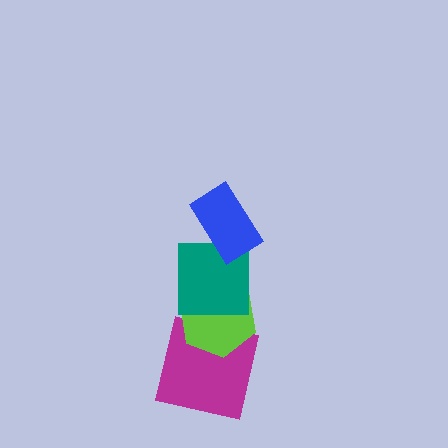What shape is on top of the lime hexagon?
The teal square is on top of the lime hexagon.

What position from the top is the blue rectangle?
The blue rectangle is 1st from the top.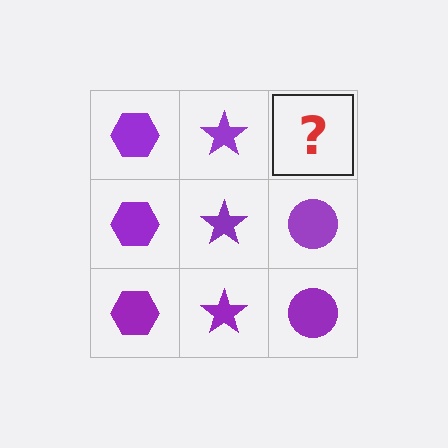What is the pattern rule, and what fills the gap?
The rule is that each column has a consistent shape. The gap should be filled with a purple circle.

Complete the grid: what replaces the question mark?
The question mark should be replaced with a purple circle.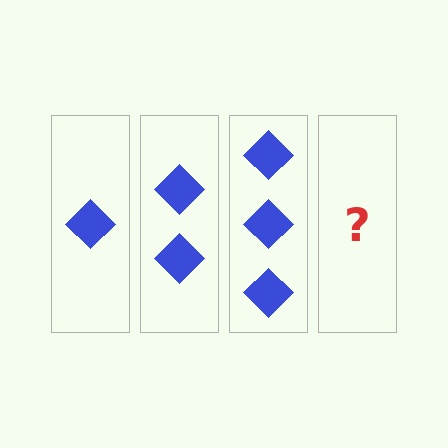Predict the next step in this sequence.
The next step is 4 diamonds.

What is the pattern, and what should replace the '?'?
The pattern is that each step adds one more diamond. The '?' should be 4 diamonds.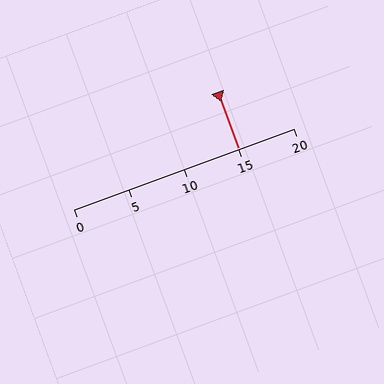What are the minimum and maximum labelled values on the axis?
The axis runs from 0 to 20.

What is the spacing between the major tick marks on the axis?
The major ticks are spaced 5 apart.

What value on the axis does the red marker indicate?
The marker indicates approximately 15.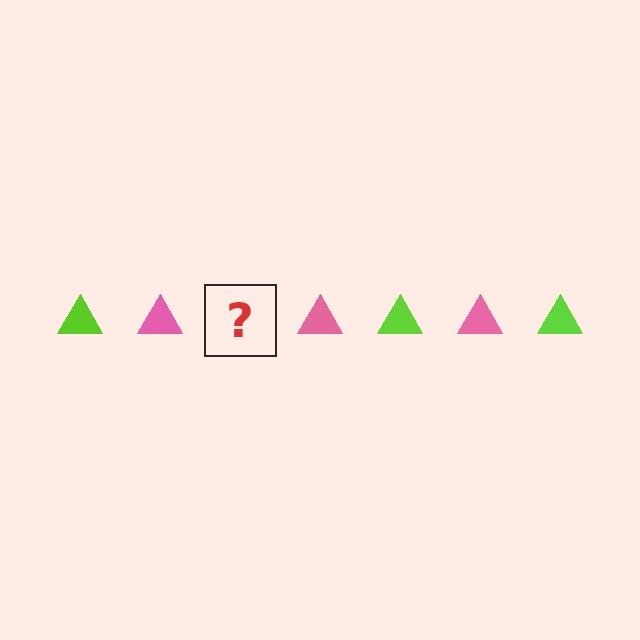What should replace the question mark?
The question mark should be replaced with a lime triangle.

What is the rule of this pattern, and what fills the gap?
The rule is that the pattern cycles through lime, pink triangles. The gap should be filled with a lime triangle.